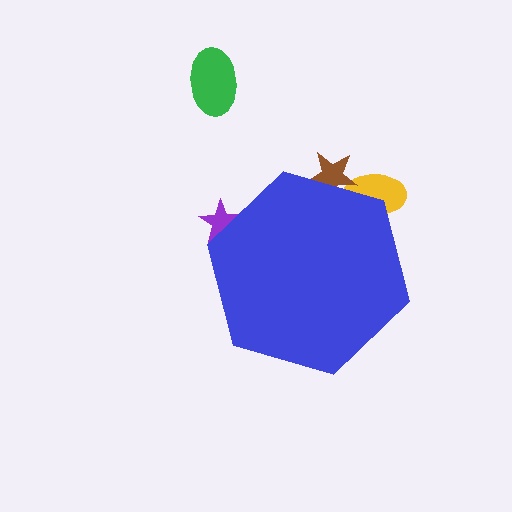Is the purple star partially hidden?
Yes, the purple star is partially hidden behind the blue hexagon.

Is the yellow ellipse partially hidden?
Yes, the yellow ellipse is partially hidden behind the blue hexagon.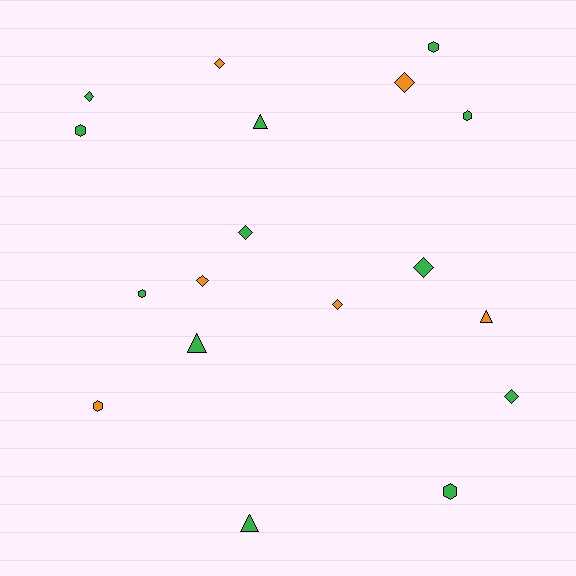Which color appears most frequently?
Green, with 12 objects.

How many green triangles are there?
There are 3 green triangles.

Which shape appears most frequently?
Diamond, with 8 objects.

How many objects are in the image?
There are 18 objects.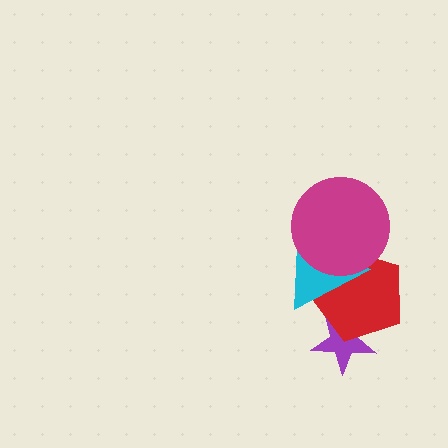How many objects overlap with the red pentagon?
3 objects overlap with the red pentagon.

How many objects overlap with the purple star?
1 object overlaps with the purple star.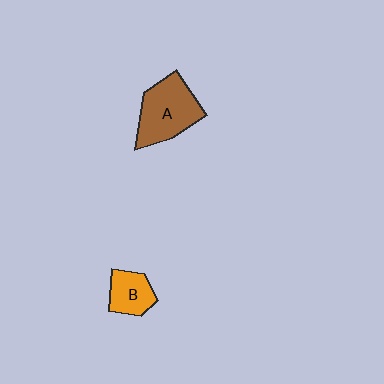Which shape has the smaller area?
Shape B (orange).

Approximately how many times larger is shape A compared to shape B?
Approximately 1.9 times.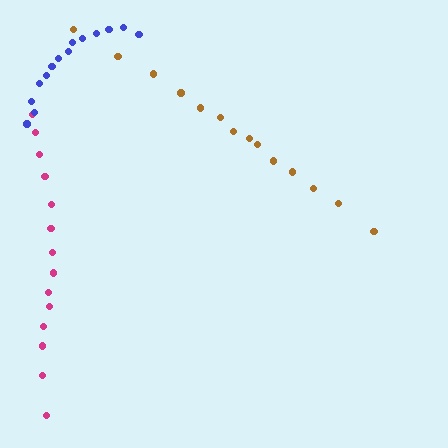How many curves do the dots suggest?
There are 3 distinct paths.